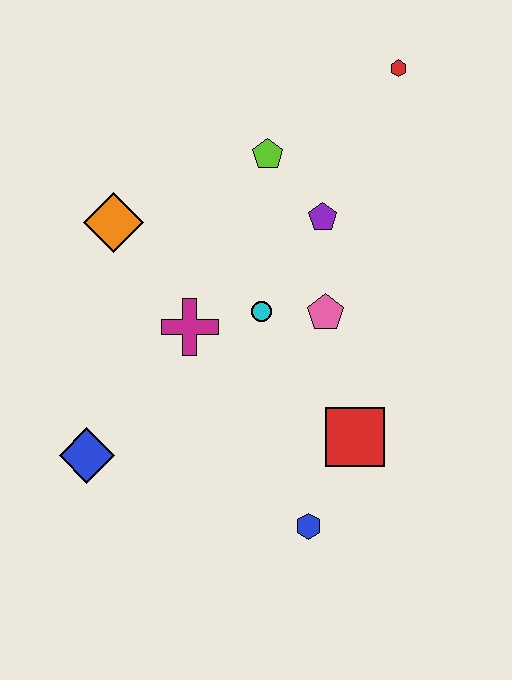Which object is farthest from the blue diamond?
The red hexagon is farthest from the blue diamond.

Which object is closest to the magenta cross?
The cyan circle is closest to the magenta cross.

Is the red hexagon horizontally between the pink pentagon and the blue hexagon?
No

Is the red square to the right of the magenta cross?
Yes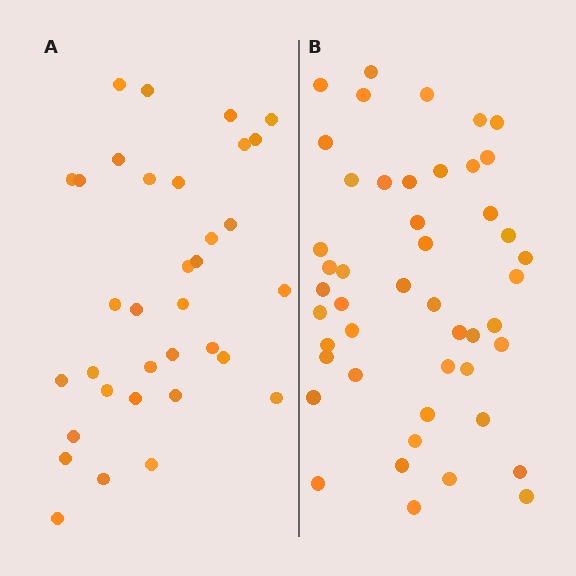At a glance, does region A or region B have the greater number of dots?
Region B (the right region) has more dots.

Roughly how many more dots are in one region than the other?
Region B has approximately 15 more dots than region A.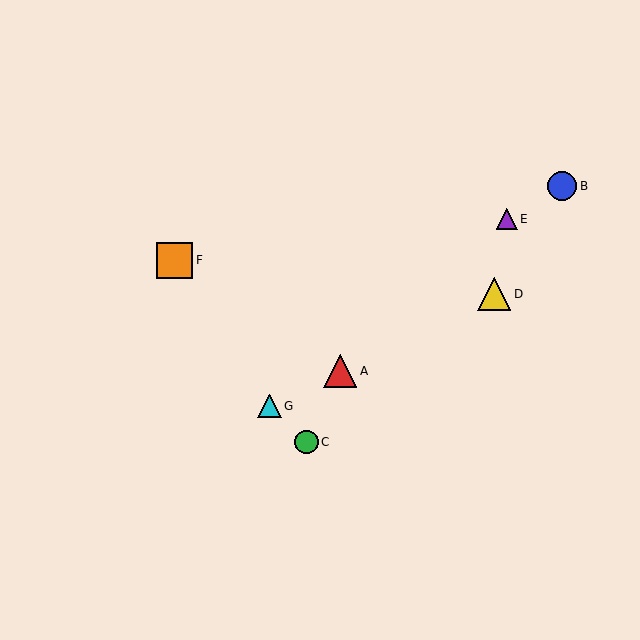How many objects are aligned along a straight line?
3 objects (A, D, G) are aligned along a straight line.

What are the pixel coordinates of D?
Object D is at (494, 294).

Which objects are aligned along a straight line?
Objects A, D, G are aligned along a straight line.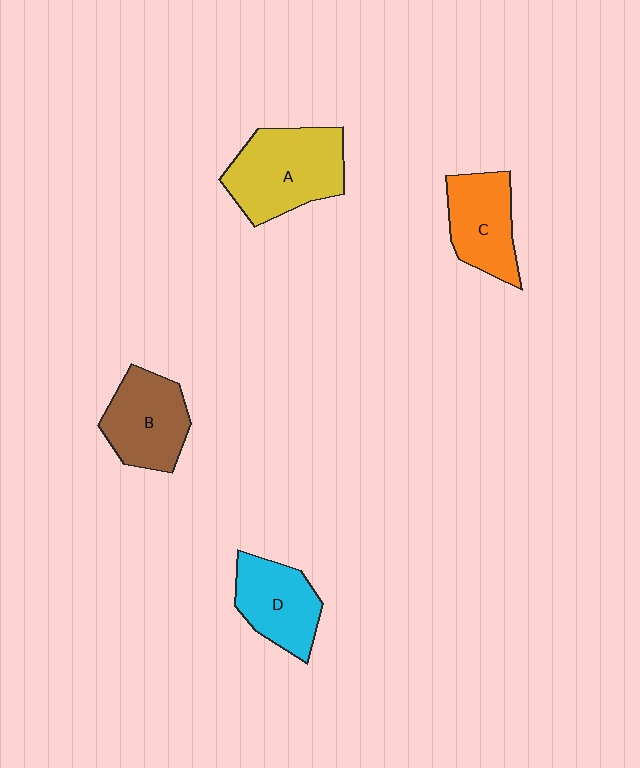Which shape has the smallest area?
Shape D (cyan).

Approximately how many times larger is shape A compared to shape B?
Approximately 1.3 times.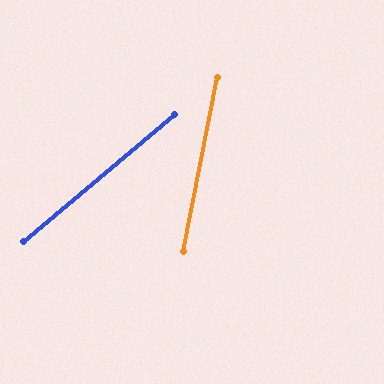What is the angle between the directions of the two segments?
Approximately 39 degrees.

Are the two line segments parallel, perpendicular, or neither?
Neither parallel nor perpendicular — they differ by about 39°.